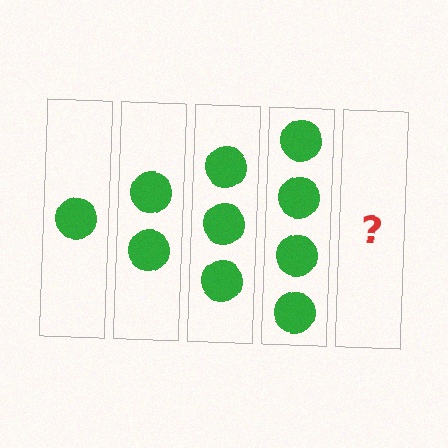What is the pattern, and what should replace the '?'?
The pattern is that each step adds one more circle. The '?' should be 5 circles.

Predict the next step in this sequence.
The next step is 5 circles.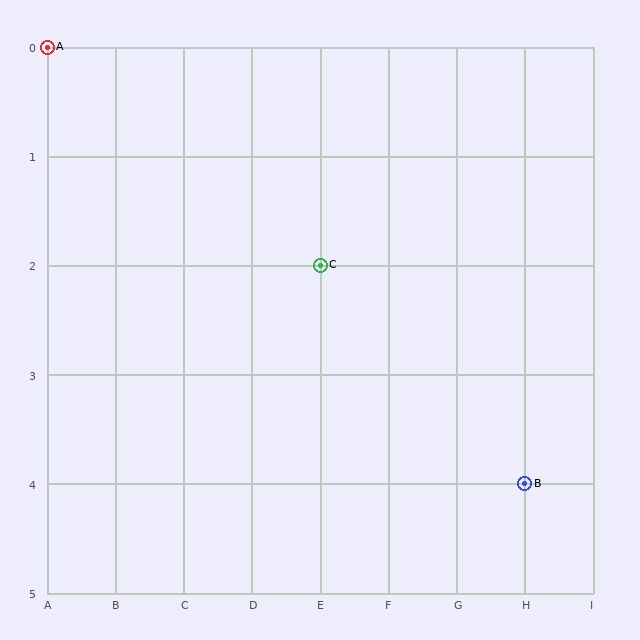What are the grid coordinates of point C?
Point C is at grid coordinates (E, 2).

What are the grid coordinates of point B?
Point B is at grid coordinates (H, 4).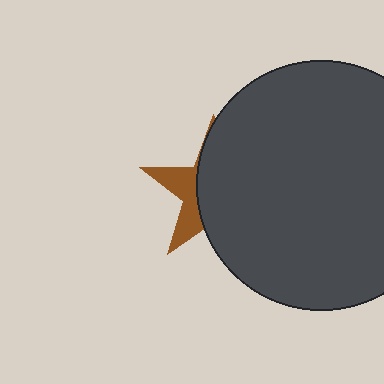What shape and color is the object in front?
The object in front is a dark gray circle.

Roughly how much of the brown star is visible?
A small part of it is visible (roughly 31%).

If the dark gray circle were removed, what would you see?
You would see the complete brown star.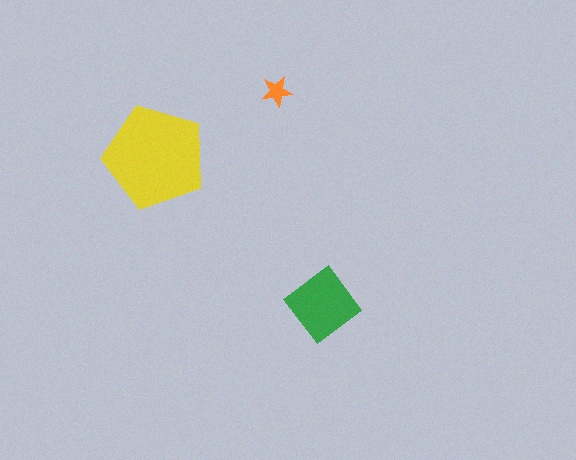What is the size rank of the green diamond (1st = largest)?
2nd.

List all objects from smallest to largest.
The orange star, the green diamond, the yellow pentagon.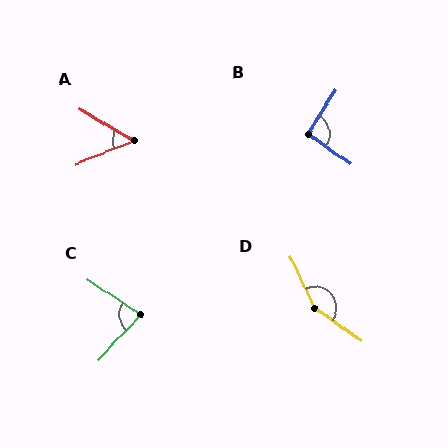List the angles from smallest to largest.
A (53°), C (81°), B (93°), D (151°).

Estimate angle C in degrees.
Approximately 81 degrees.